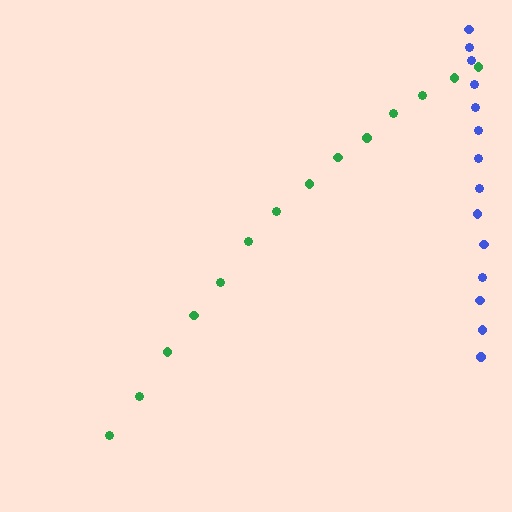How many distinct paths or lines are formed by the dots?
There are 2 distinct paths.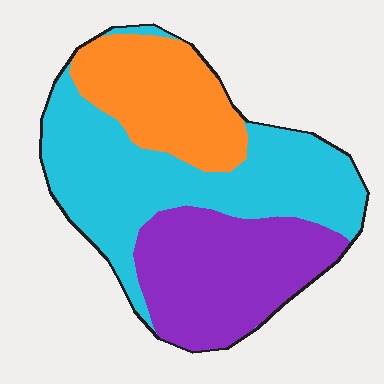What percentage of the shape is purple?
Purple takes up about one third (1/3) of the shape.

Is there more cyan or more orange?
Cyan.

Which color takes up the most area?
Cyan, at roughly 45%.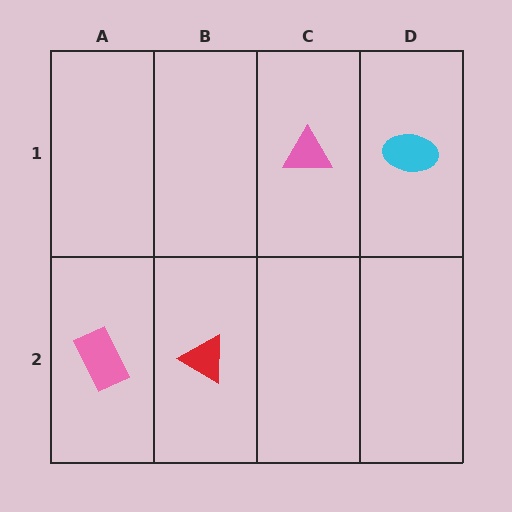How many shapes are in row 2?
2 shapes.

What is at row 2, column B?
A red triangle.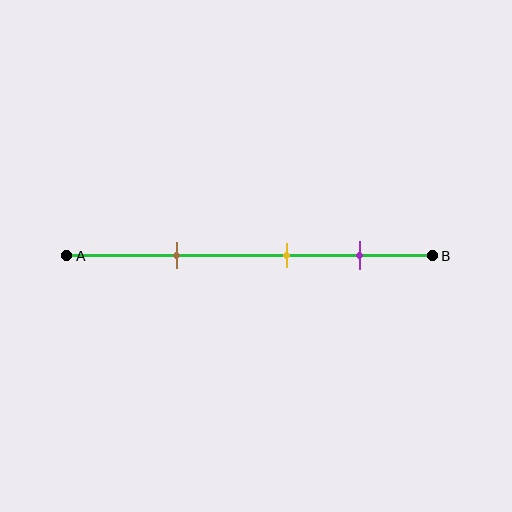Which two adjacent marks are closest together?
The yellow and purple marks are the closest adjacent pair.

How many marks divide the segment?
There are 3 marks dividing the segment.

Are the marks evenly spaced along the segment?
Yes, the marks are approximately evenly spaced.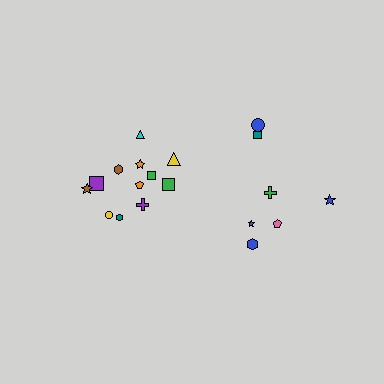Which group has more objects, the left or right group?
The left group.